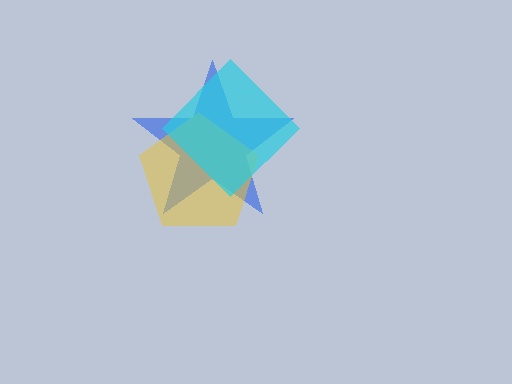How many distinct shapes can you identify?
There are 3 distinct shapes: a blue star, a yellow pentagon, a cyan diamond.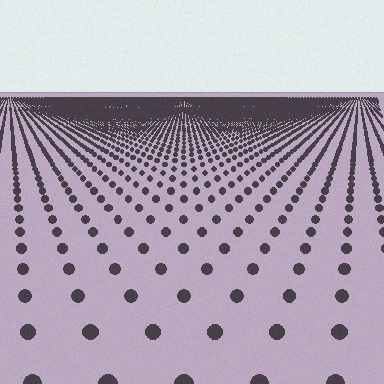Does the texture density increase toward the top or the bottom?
Density increases toward the top.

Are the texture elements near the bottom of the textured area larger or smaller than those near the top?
Larger. Near the bottom, elements are closer to the viewer and appear at a bigger on-screen size.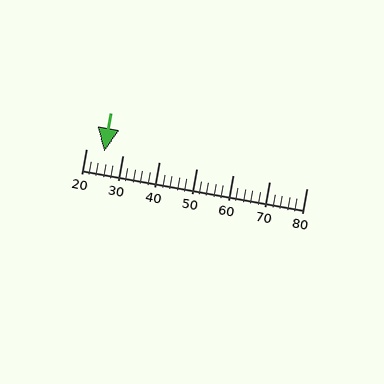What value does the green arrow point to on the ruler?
The green arrow points to approximately 25.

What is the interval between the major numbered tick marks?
The major tick marks are spaced 10 units apart.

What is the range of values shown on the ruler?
The ruler shows values from 20 to 80.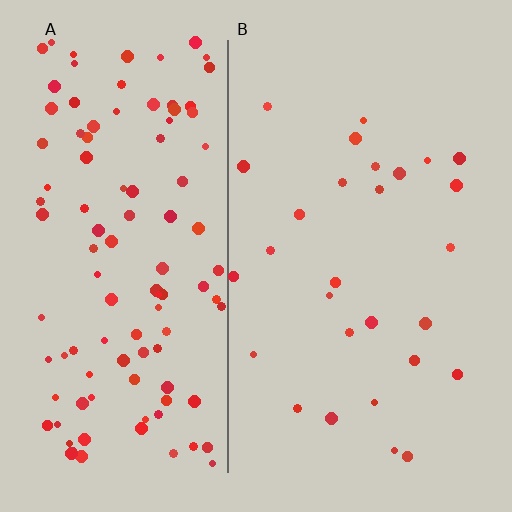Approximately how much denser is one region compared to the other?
Approximately 3.9× — region A over region B.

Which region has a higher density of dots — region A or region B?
A (the left).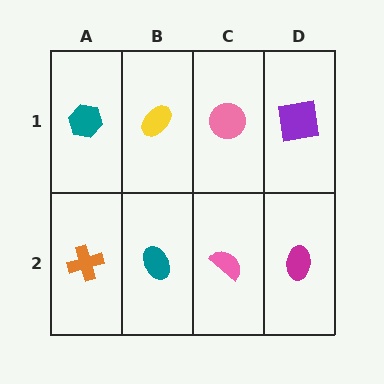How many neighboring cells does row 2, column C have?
3.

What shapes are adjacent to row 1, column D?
A magenta ellipse (row 2, column D), a pink circle (row 1, column C).